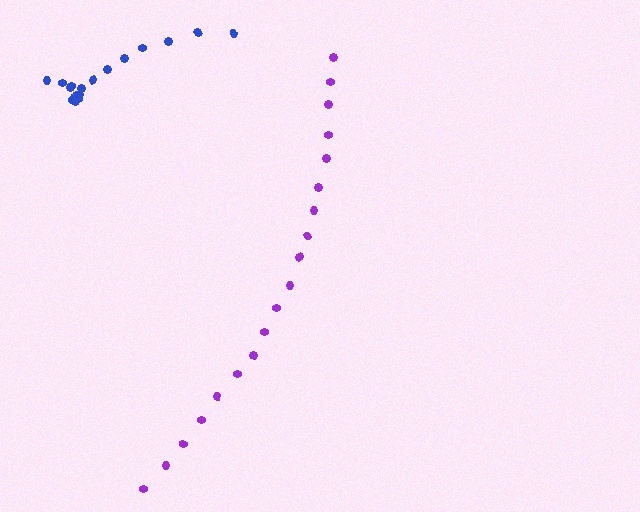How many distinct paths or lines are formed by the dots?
There are 2 distinct paths.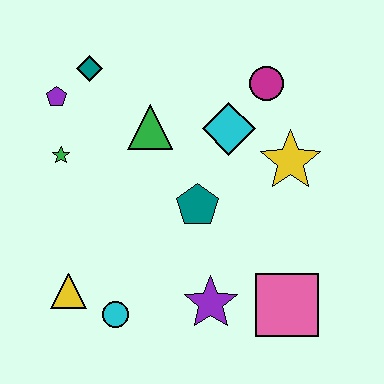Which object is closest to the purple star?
The pink square is closest to the purple star.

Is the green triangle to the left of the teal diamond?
No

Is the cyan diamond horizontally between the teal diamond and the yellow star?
Yes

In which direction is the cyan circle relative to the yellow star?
The cyan circle is to the left of the yellow star.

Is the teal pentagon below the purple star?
No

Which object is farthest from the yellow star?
The yellow triangle is farthest from the yellow star.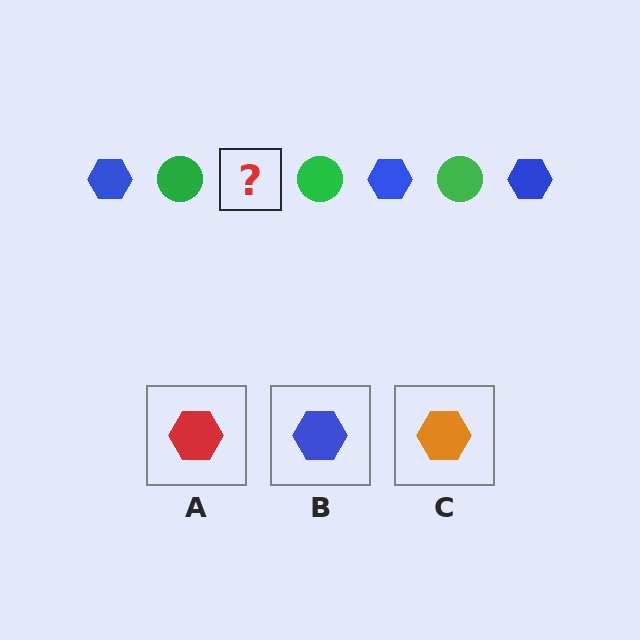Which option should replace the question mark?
Option B.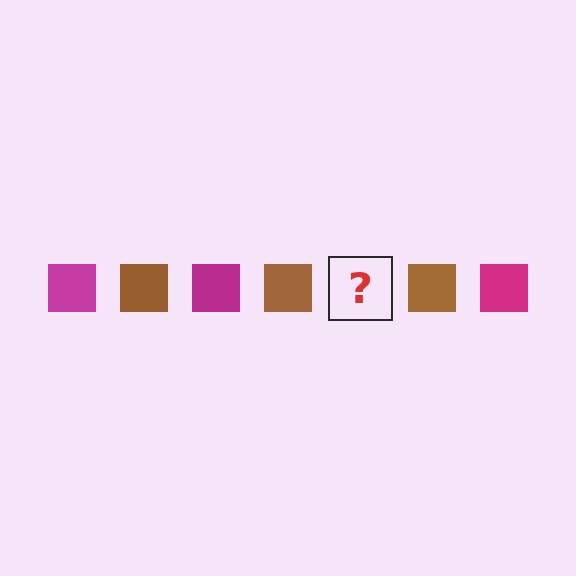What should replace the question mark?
The question mark should be replaced with a magenta square.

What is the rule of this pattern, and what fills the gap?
The rule is that the pattern cycles through magenta, brown squares. The gap should be filled with a magenta square.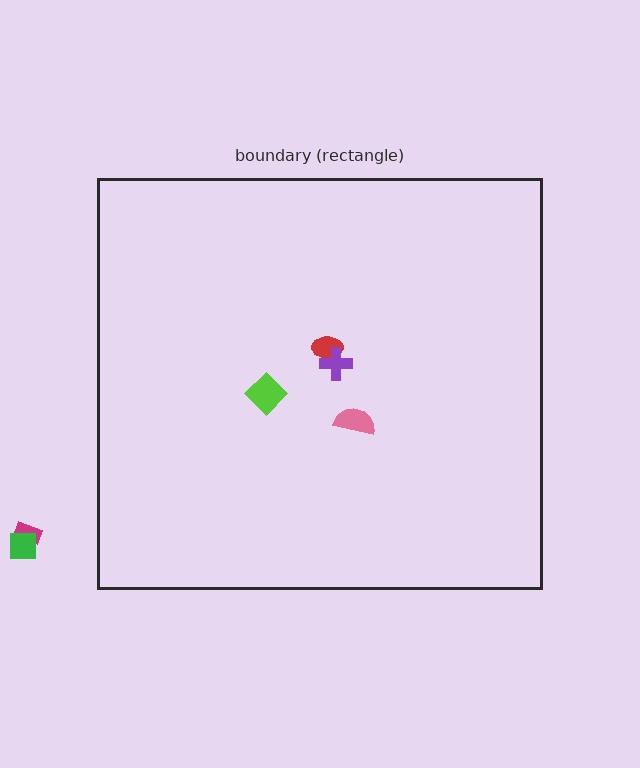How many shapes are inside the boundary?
4 inside, 2 outside.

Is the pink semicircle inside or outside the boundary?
Inside.